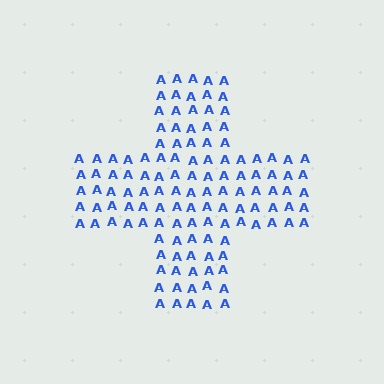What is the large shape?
The large shape is a cross.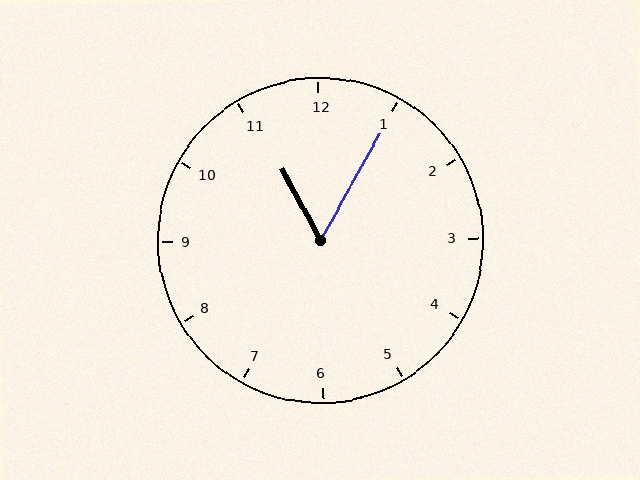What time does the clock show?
11:05.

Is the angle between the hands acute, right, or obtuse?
It is acute.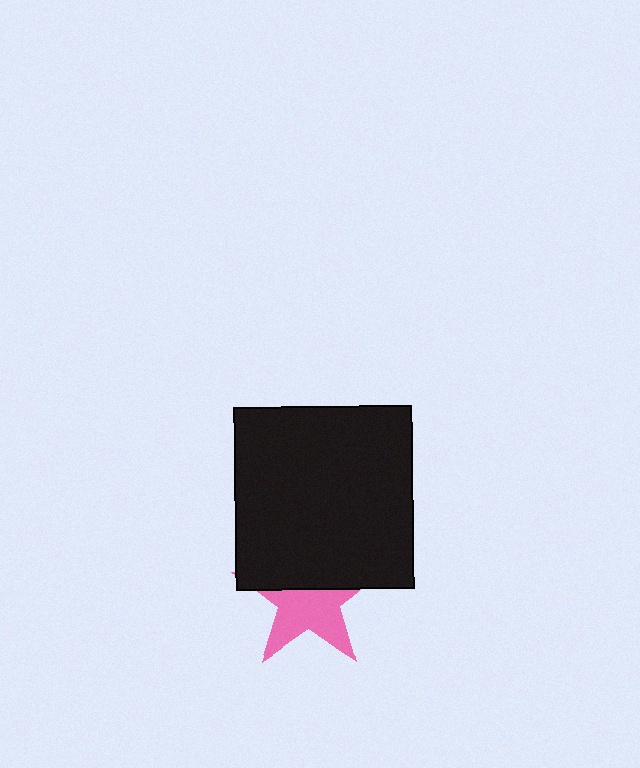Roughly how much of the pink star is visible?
About half of it is visible (roughly 55%).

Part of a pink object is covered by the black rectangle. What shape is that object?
It is a star.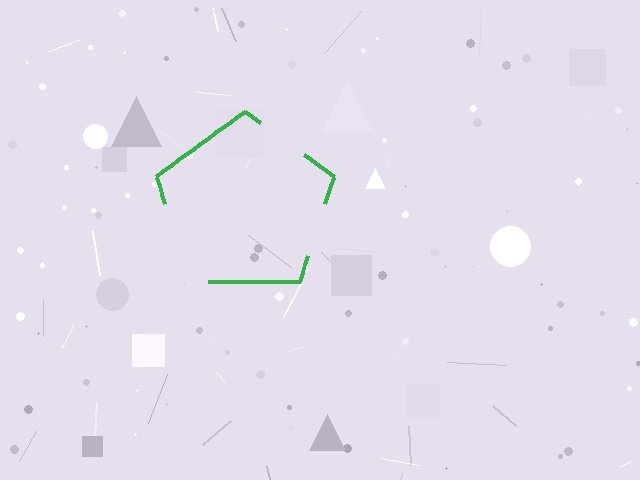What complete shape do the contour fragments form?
The contour fragments form a pentagon.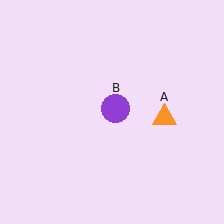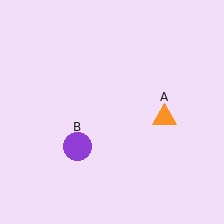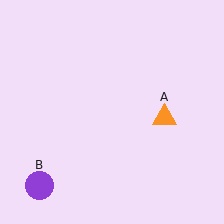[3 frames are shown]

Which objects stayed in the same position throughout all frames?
Orange triangle (object A) remained stationary.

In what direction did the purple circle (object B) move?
The purple circle (object B) moved down and to the left.